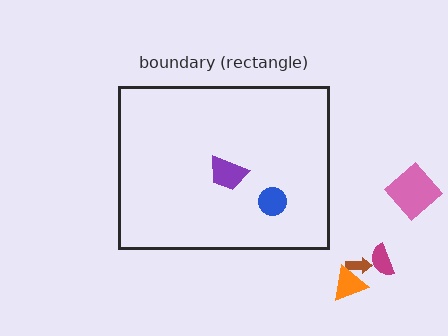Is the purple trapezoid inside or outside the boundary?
Inside.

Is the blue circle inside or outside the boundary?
Inside.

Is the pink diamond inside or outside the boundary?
Outside.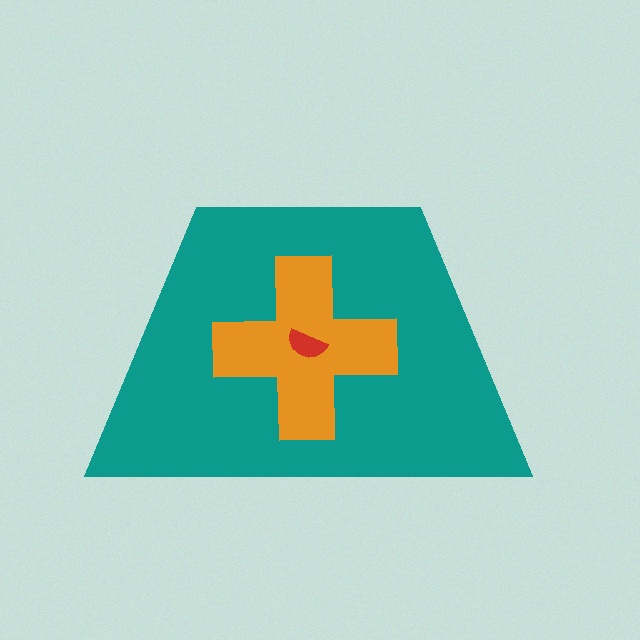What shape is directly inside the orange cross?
The red semicircle.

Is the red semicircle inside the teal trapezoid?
Yes.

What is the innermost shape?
The red semicircle.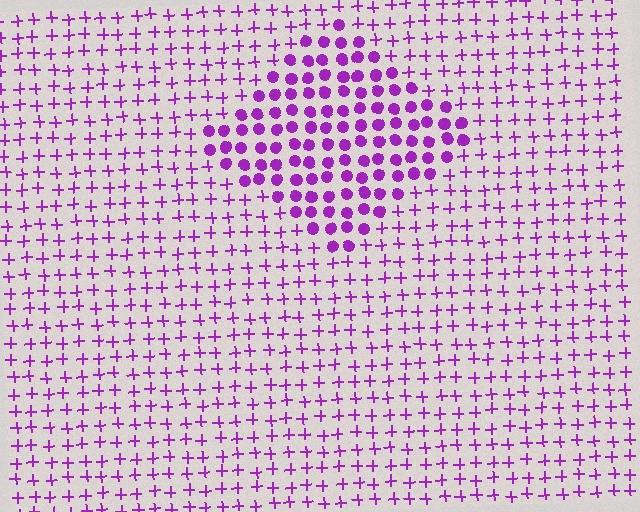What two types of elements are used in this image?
The image uses circles inside the diamond region and plus signs outside it.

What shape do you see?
I see a diamond.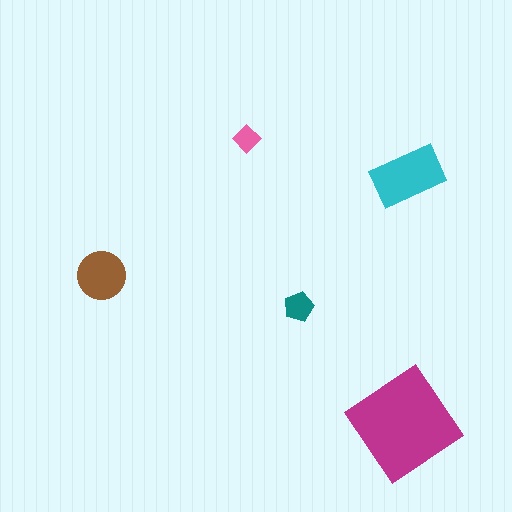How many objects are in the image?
There are 5 objects in the image.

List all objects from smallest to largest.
The pink diamond, the teal pentagon, the brown circle, the cyan rectangle, the magenta diamond.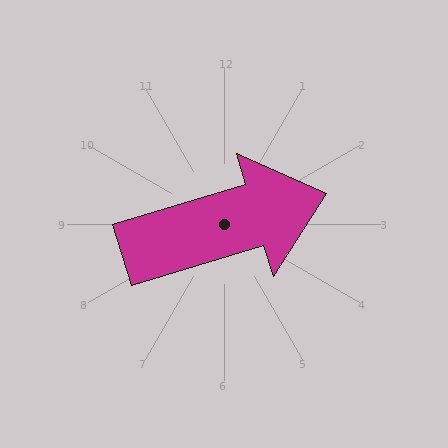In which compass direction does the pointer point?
East.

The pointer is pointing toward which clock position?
Roughly 2 o'clock.